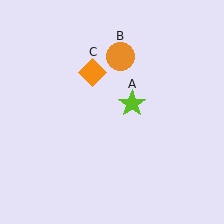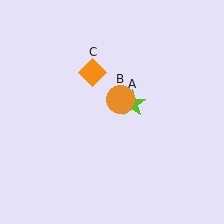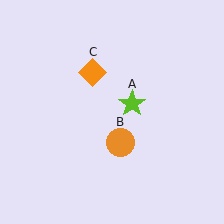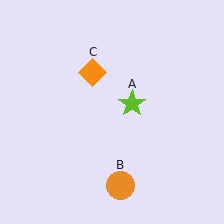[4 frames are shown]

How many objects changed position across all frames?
1 object changed position: orange circle (object B).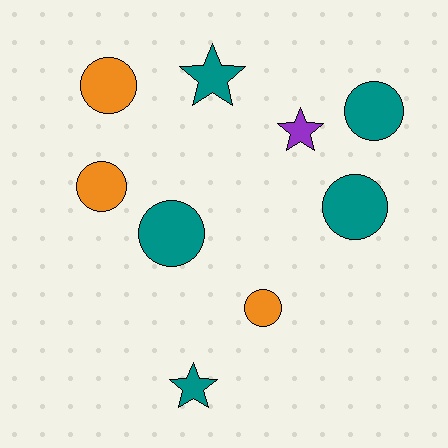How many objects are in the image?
There are 9 objects.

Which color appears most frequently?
Teal, with 5 objects.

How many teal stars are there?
There are 2 teal stars.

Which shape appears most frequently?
Circle, with 6 objects.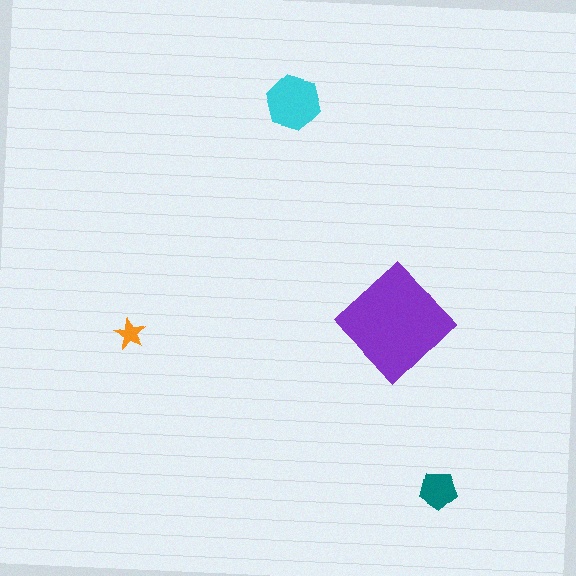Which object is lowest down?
The teal pentagon is bottommost.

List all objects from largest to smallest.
The purple diamond, the cyan hexagon, the teal pentagon, the orange star.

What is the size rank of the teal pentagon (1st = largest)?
3rd.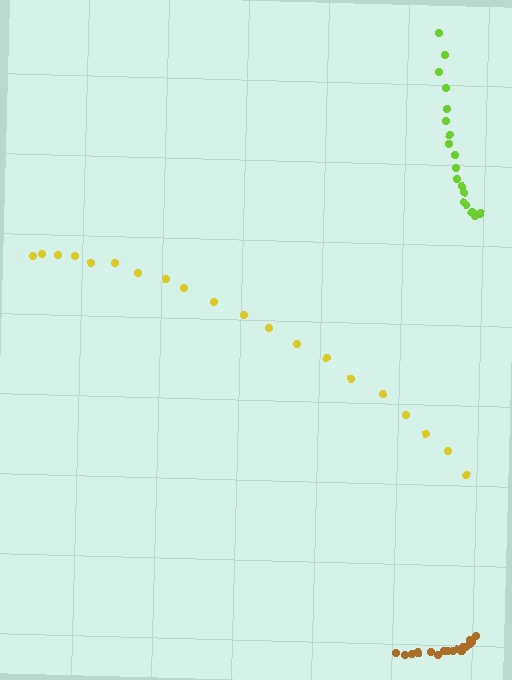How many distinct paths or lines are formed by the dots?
There are 3 distinct paths.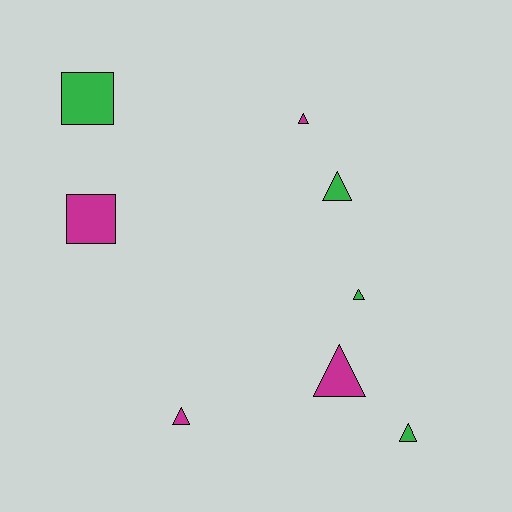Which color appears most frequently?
Magenta, with 4 objects.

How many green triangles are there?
There are 3 green triangles.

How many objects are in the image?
There are 8 objects.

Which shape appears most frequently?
Triangle, with 6 objects.